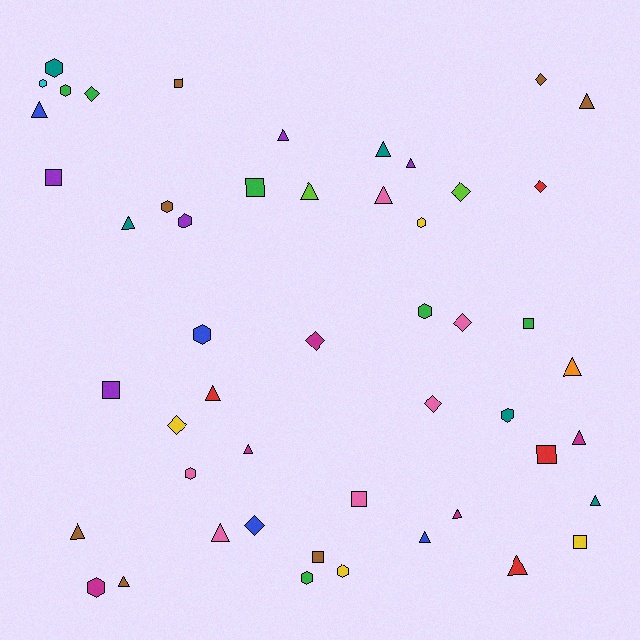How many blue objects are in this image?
There are 4 blue objects.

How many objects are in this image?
There are 50 objects.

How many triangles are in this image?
There are 19 triangles.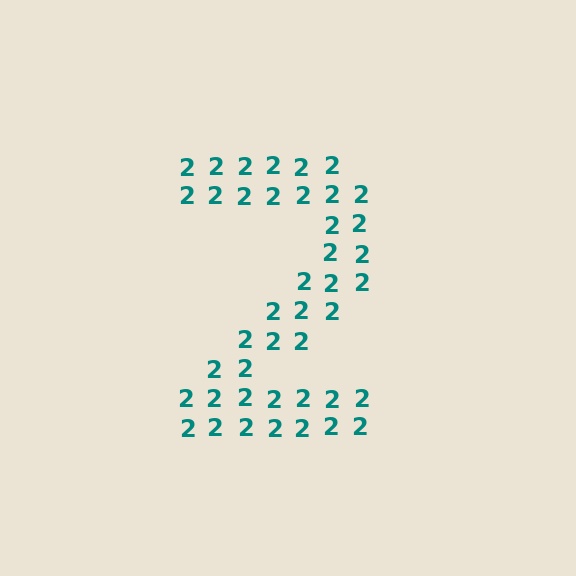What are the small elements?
The small elements are digit 2's.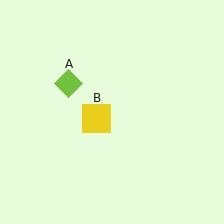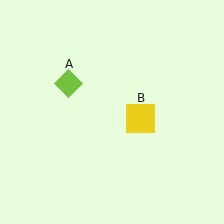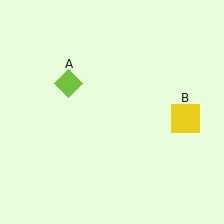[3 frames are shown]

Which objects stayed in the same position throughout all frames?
Lime diamond (object A) remained stationary.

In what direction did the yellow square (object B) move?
The yellow square (object B) moved right.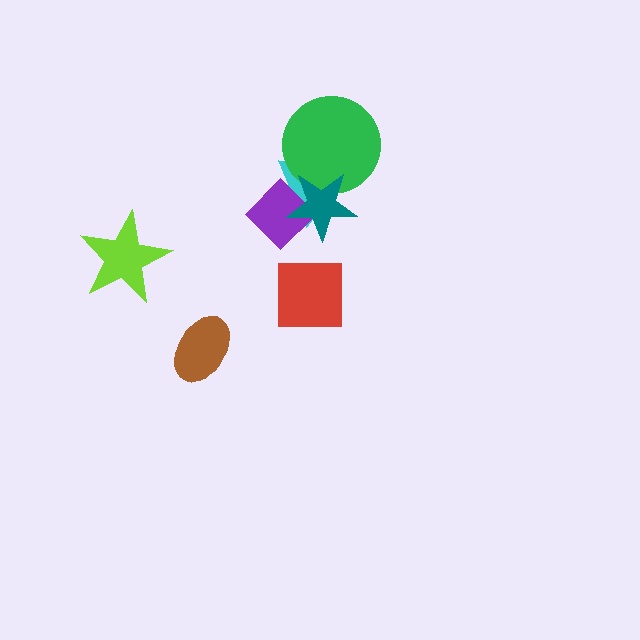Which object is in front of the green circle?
The teal star is in front of the green circle.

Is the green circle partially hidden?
Yes, it is partially covered by another shape.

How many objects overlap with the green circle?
2 objects overlap with the green circle.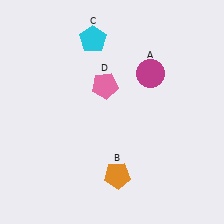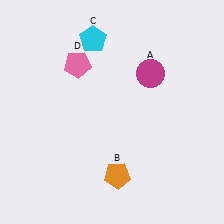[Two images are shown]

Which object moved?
The pink pentagon (D) moved left.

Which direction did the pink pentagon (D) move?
The pink pentagon (D) moved left.